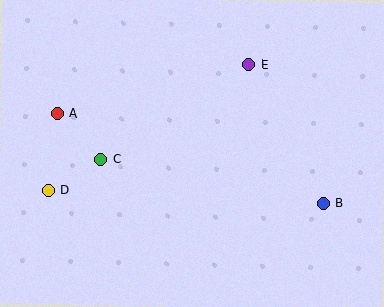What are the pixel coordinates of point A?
Point A is at (57, 113).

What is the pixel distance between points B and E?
The distance between B and E is 158 pixels.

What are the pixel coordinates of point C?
Point C is at (101, 159).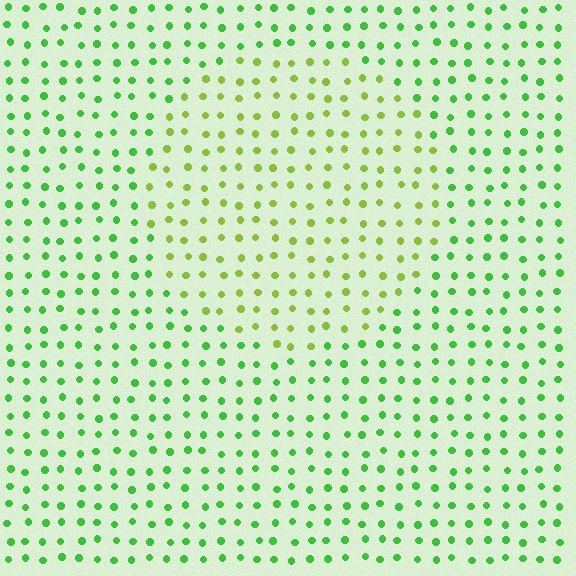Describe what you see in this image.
The image is filled with small green elements in a uniform arrangement. A circle-shaped region is visible where the elements are tinted to a slightly different hue, forming a subtle color boundary.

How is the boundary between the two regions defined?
The boundary is defined purely by a slight shift in hue (about 34 degrees). Spacing, size, and orientation are identical on both sides.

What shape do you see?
I see a circle.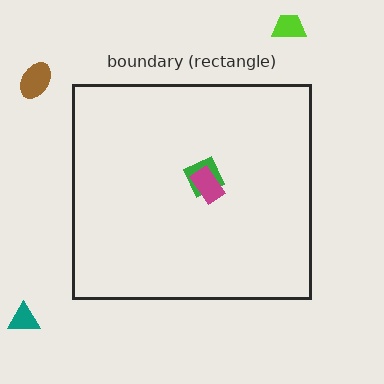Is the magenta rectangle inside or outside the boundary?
Inside.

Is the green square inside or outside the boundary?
Inside.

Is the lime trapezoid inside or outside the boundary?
Outside.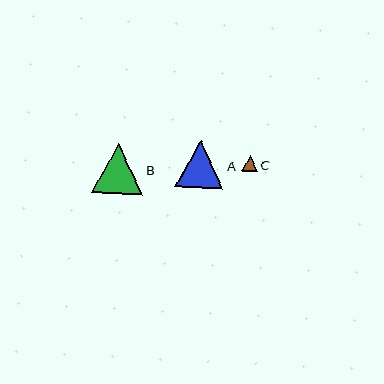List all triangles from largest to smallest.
From largest to smallest: B, A, C.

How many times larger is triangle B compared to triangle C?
Triangle B is approximately 3.2 times the size of triangle C.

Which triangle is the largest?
Triangle B is the largest with a size of approximately 51 pixels.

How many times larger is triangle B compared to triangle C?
Triangle B is approximately 3.2 times the size of triangle C.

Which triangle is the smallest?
Triangle C is the smallest with a size of approximately 16 pixels.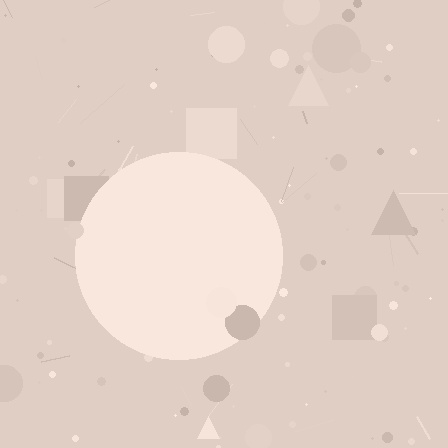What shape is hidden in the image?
A circle is hidden in the image.